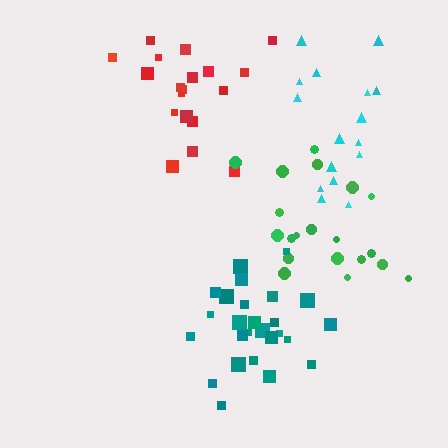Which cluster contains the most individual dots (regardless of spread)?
Teal (27).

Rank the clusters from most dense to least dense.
teal, green, red, cyan.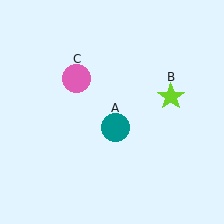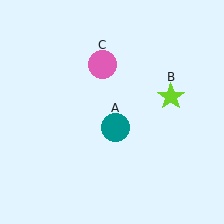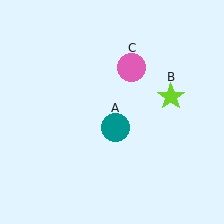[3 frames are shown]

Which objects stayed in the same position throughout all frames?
Teal circle (object A) and lime star (object B) remained stationary.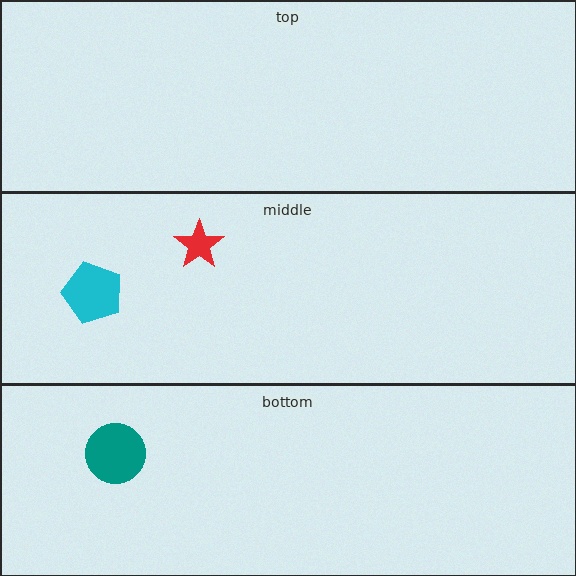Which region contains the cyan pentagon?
The middle region.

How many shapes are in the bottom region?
1.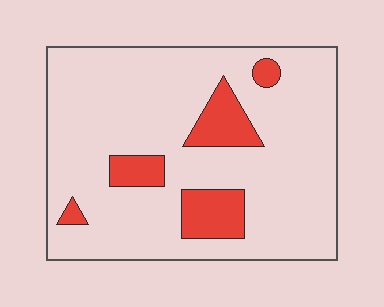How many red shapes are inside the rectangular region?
5.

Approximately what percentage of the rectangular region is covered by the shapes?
Approximately 15%.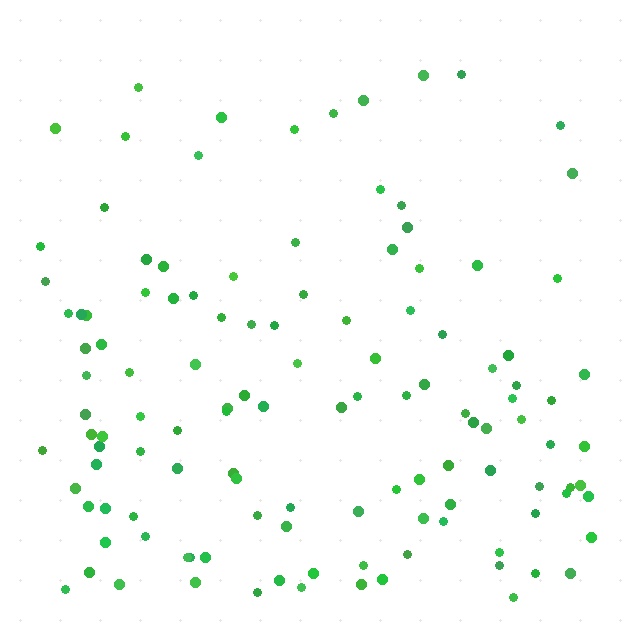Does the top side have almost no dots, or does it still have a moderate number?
Still a moderate number, just noticeably fewer than the bottom.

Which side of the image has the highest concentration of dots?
The bottom.